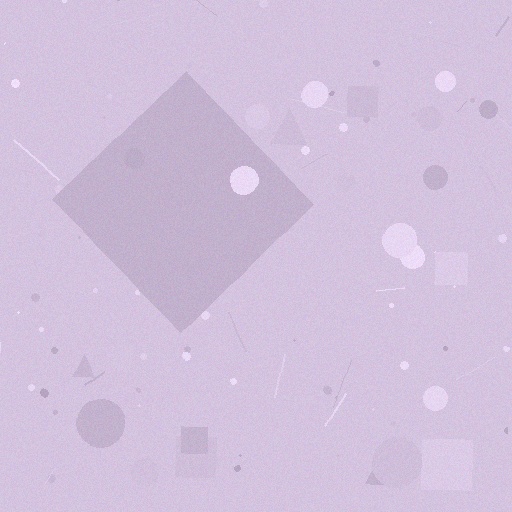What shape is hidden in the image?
A diamond is hidden in the image.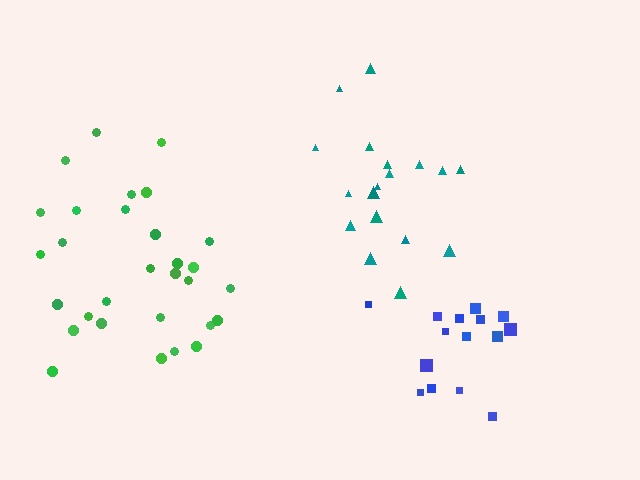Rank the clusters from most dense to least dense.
blue, teal, green.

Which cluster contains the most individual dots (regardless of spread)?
Green (30).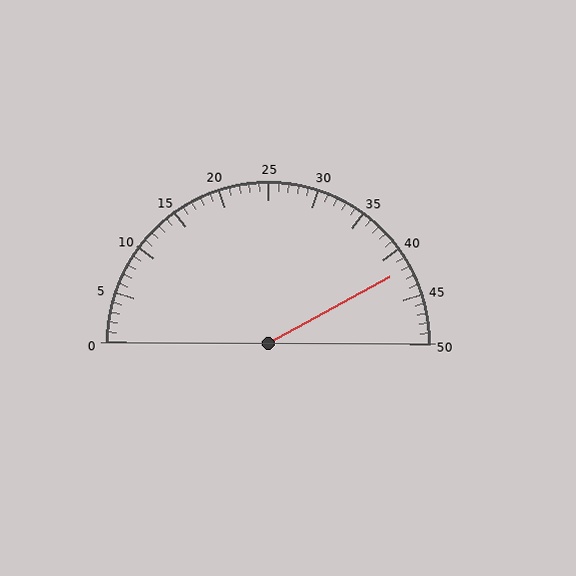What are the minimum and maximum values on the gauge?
The gauge ranges from 0 to 50.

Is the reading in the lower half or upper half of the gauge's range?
The reading is in the upper half of the range (0 to 50).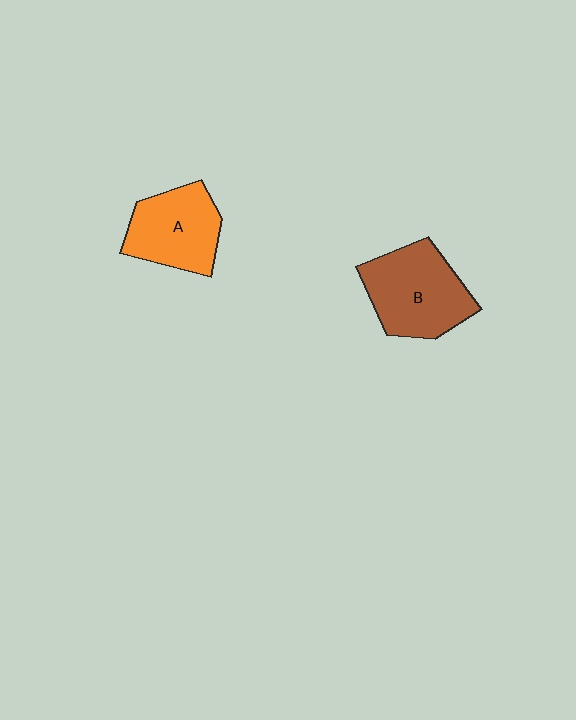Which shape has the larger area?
Shape B (brown).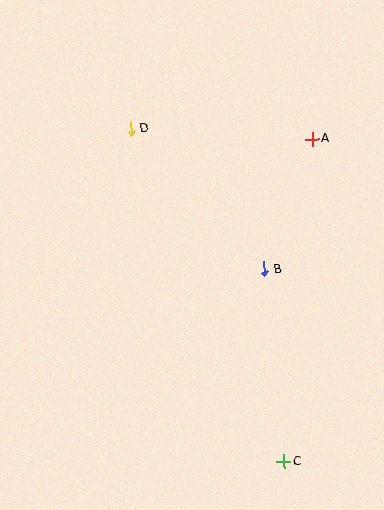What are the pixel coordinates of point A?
Point A is at (312, 139).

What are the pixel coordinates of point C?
Point C is at (284, 462).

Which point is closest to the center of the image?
Point B at (264, 269) is closest to the center.